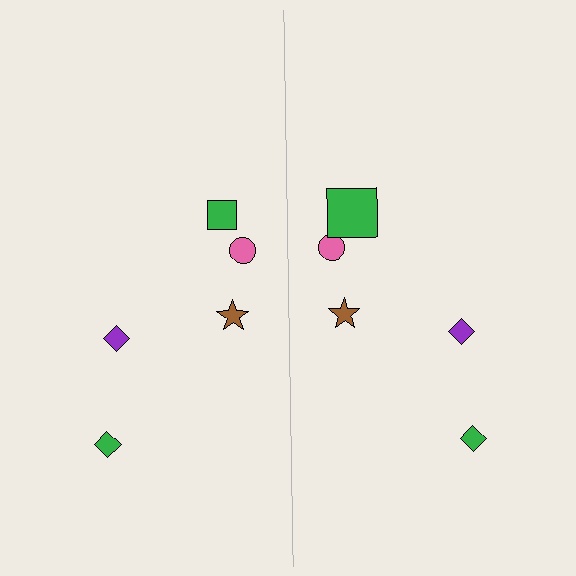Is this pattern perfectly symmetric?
No, the pattern is not perfectly symmetric. The green square on the right side has a different size than its mirror counterpart.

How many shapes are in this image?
There are 10 shapes in this image.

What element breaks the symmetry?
The green square on the right side has a different size than its mirror counterpart.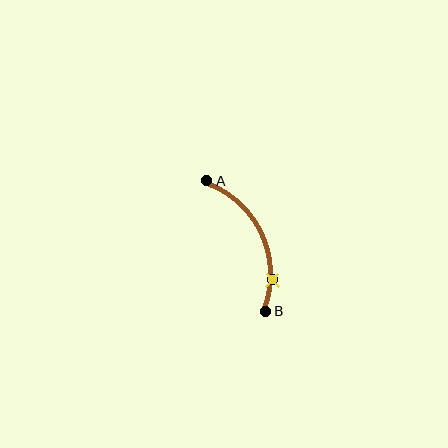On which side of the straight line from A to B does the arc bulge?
The arc bulges to the right of the straight line connecting A and B.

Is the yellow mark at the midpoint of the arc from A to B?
No. The yellow mark lies on the arc but is closer to endpoint B. The arc midpoint would be at the point on the curve equidistant along the arc from both A and B.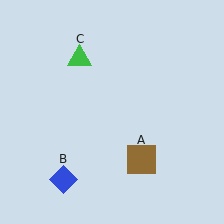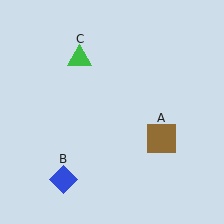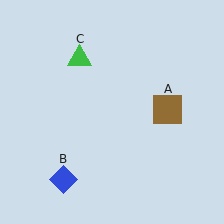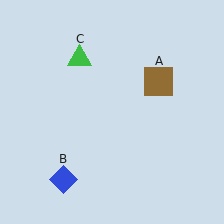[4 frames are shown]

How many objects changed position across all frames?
1 object changed position: brown square (object A).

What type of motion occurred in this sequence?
The brown square (object A) rotated counterclockwise around the center of the scene.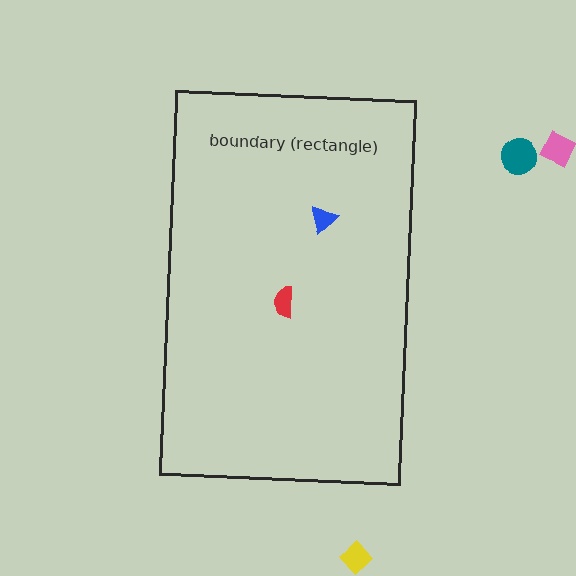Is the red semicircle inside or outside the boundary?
Inside.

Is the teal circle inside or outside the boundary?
Outside.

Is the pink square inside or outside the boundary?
Outside.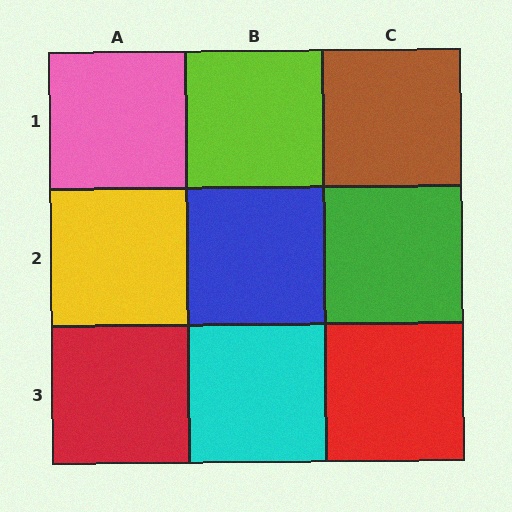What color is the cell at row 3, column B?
Cyan.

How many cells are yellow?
1 cell is yellow.